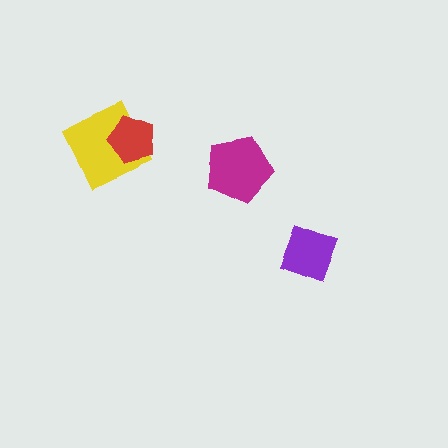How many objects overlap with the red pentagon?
1 object overlaps with the red pentagon.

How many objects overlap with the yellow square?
1 object overlaps with the yellow square.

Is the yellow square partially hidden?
Yes, it is partially covered by another shape.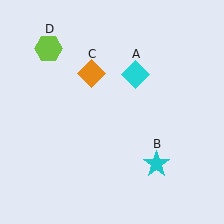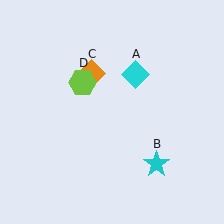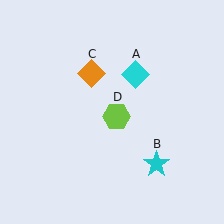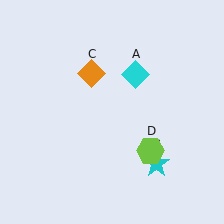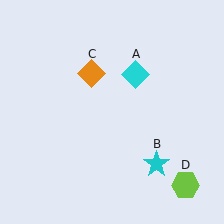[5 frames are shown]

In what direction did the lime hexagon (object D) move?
The lime hexagon (object D) moved down and to the right.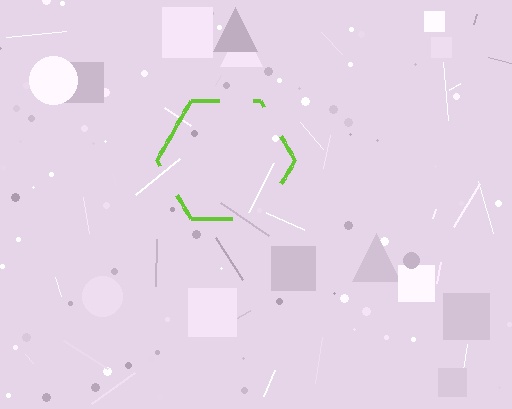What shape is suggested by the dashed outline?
The dashed outline suggests a hexagon.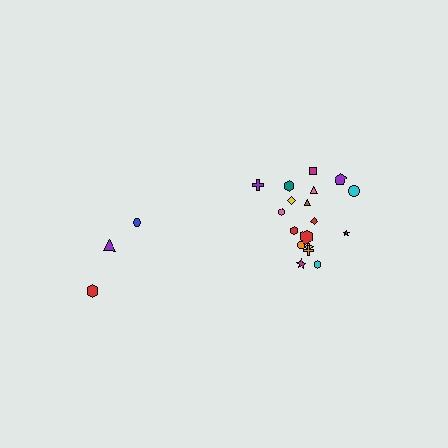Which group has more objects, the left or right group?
The right group.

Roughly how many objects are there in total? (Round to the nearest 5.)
Roughly 20 objects in total.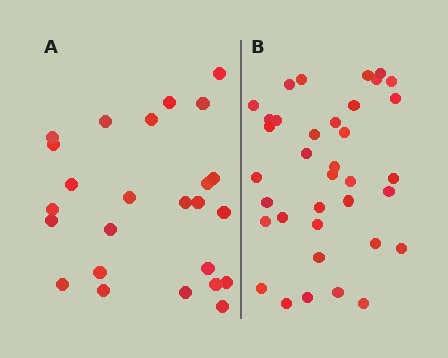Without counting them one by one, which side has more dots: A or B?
Region B (the right region) has more dots.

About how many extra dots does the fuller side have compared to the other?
Region B has roughly 12 or so more dots than region A.